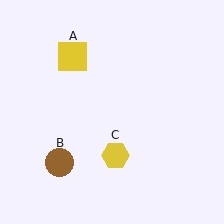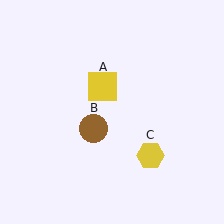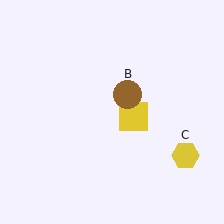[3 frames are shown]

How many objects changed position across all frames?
3 objects changed position: yellow square (object A), brown circle (object B), yellow hexagon (object C).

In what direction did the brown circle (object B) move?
The brown circle (object B) moved up and to the right.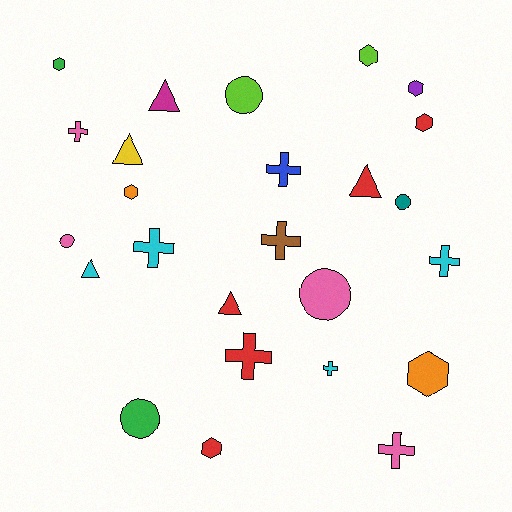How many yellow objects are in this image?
There is 1 yellow object.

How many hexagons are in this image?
There are 7 hexagons.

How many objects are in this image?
There are 25 objects.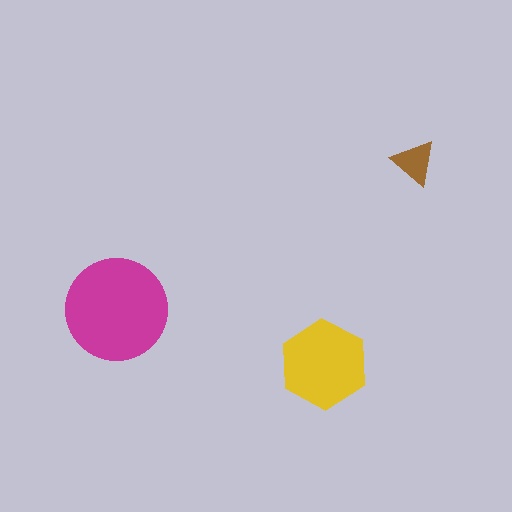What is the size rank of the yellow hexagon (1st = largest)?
2nd.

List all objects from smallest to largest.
The brown triangle, the yellow hexagon, the magenta circle.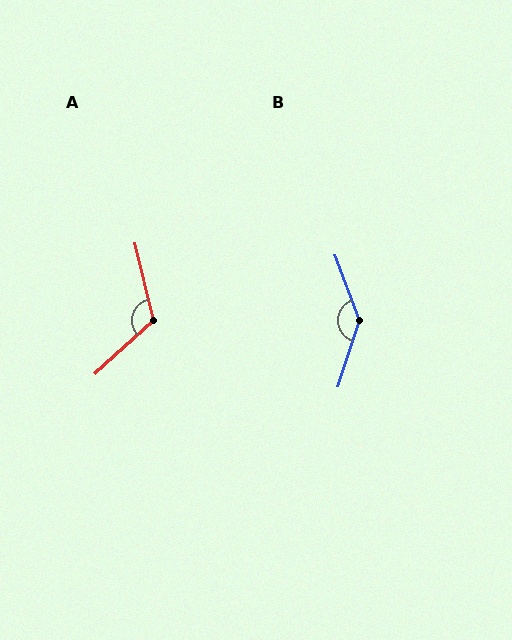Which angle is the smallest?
A, at approximately 119 degrees.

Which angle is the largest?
B, at approximately 142 degrees.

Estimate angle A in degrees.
Approximately 119 degrees.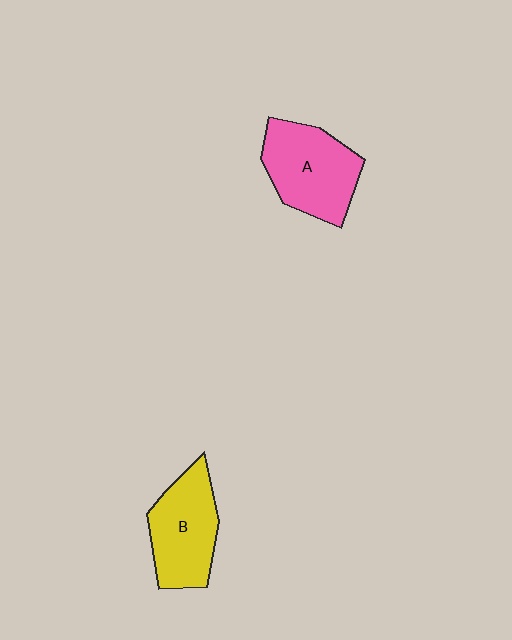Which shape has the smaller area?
Shape B (yellow).